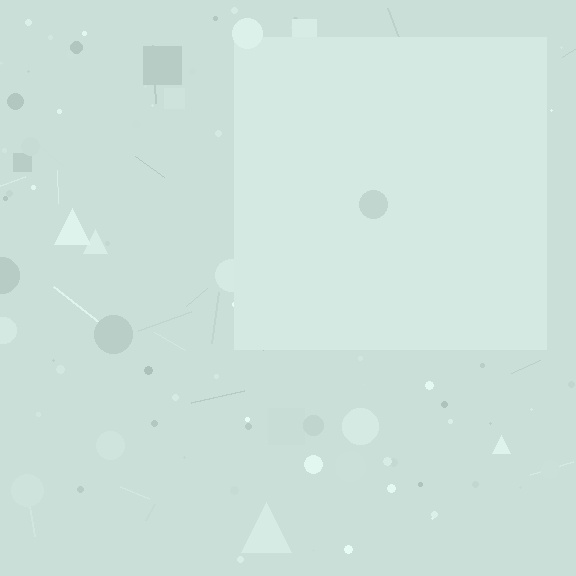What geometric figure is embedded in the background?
A square is embedded in the background.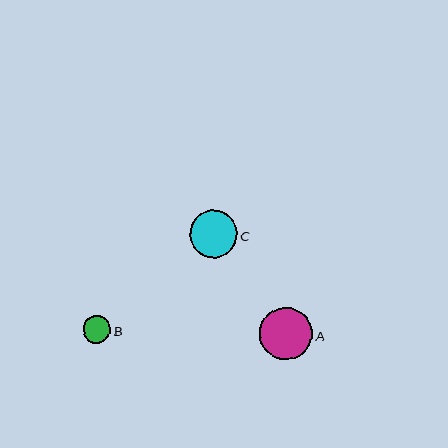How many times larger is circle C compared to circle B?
Circle C is approximately 1.7 times the size of circle B.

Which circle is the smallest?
Circle B is the smallest with a size of approximately 27 pixels.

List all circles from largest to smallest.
From largest to smallest: A, C, B.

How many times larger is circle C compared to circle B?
Circle C is approximately 1.7 times the size of circle B.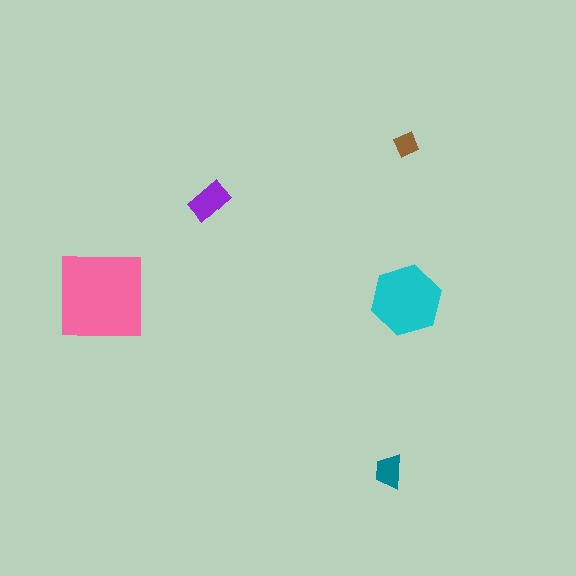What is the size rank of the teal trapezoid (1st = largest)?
4th.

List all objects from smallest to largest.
The brown diamond, the teal trapezoid, the purple rectangle, the cyan hexagon, the pink square.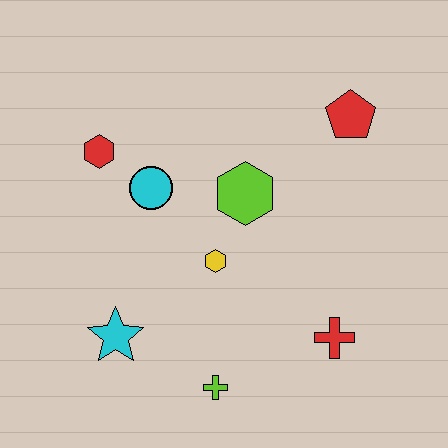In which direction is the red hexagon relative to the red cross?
The red hexagon is to the left of the red cross.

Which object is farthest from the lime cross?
The red pentagon is farthest from the lime cross.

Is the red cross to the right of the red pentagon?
No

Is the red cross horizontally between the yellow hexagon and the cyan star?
No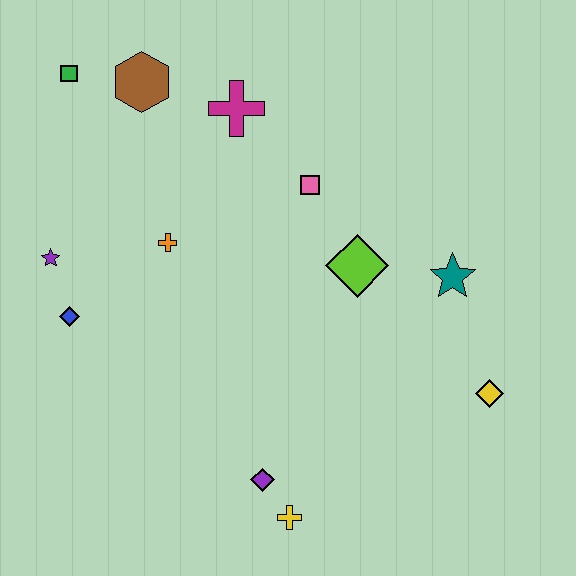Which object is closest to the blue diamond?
The purple star is closest to the blue diamond.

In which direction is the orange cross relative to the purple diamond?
The orange cross is above the purple diamond.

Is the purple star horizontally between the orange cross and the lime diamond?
No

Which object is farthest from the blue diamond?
The yellow diamond is farthest from the blue diamond.